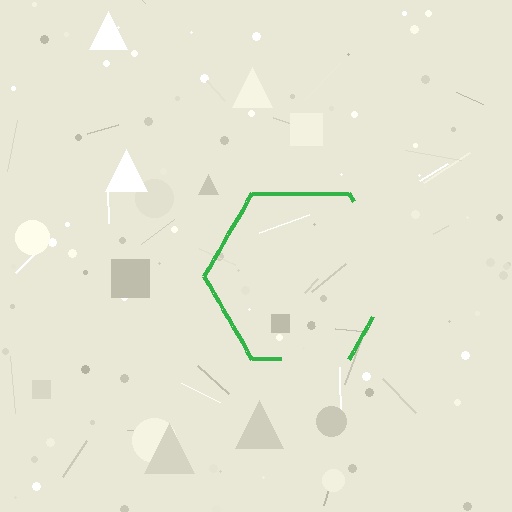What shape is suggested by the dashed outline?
The dashed outline suggests a hexagon.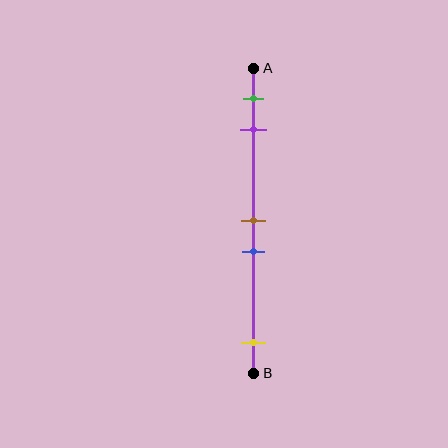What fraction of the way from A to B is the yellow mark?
The yellow mark is approximately 90% (0.9) of the way from A to B.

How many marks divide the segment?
There are 5 marks dividing the segment.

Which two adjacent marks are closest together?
The brown and blue marks are the closest adjacent pair.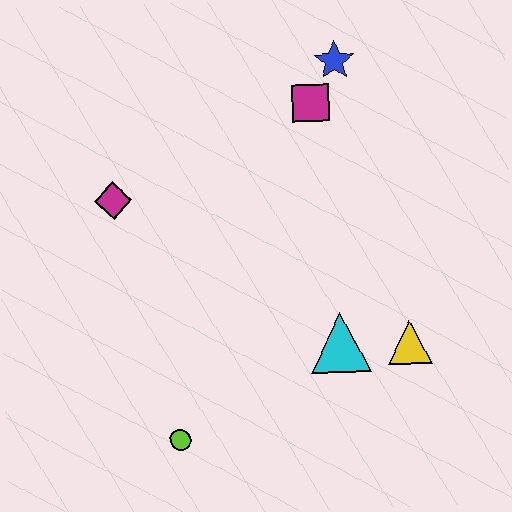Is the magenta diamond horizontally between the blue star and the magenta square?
No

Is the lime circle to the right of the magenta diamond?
Yes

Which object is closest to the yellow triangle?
The cyan triangle is closest to the yellow triangle.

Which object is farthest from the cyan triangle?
The blue star is farthest from the cyan triangle.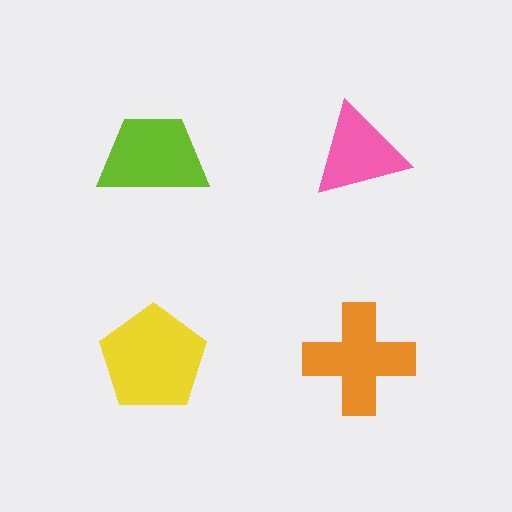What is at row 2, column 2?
An orange cross.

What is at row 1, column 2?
A pink triangle.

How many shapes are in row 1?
2 shapes.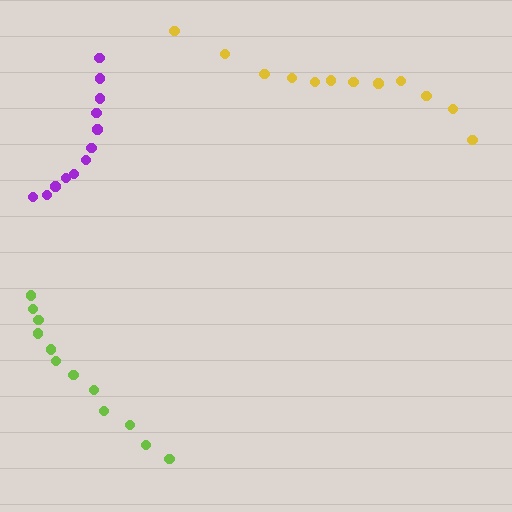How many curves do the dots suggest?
There are 3 distinct paths.